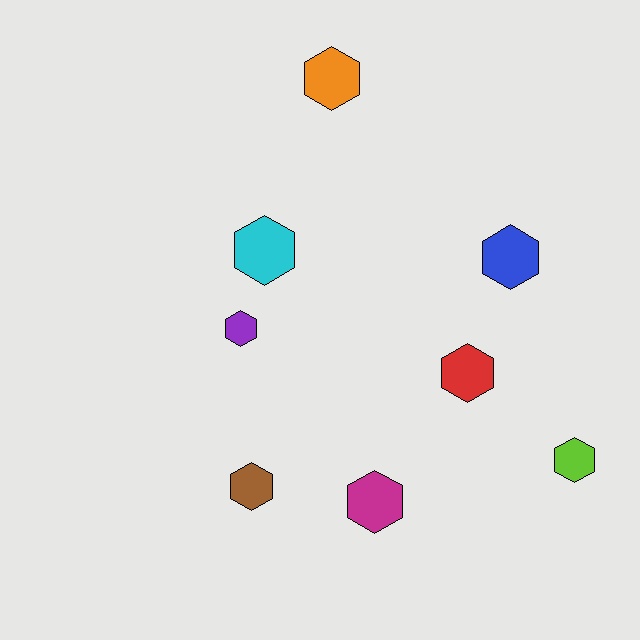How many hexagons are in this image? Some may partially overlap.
There are 8 hexagons.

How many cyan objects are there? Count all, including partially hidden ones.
There is 1 cyan object.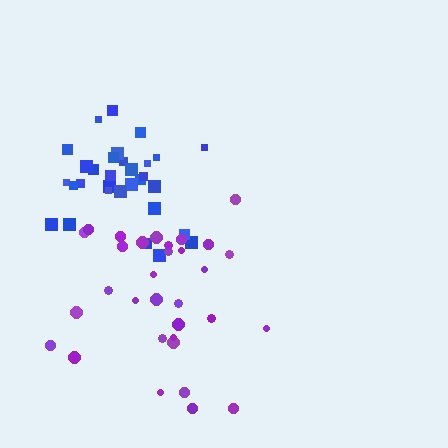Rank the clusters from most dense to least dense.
blue, purple.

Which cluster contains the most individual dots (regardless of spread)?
Purple (32).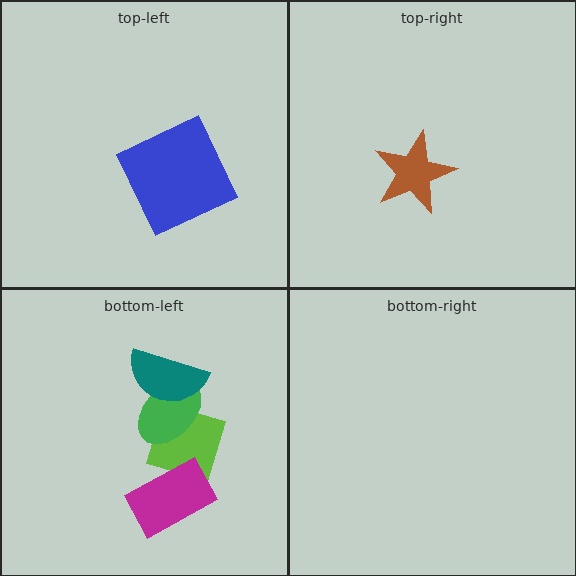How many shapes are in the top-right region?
1.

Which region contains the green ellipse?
The bottom-left region.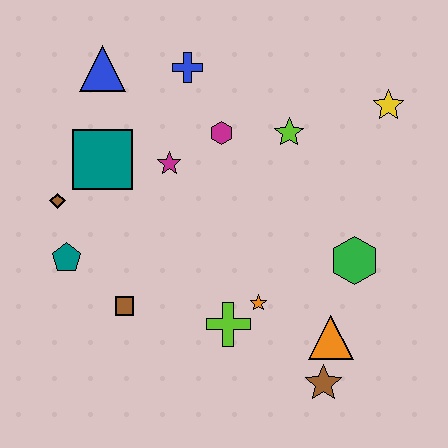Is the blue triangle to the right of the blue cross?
No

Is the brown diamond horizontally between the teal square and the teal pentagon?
No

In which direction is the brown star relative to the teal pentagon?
The brown star is to the right of the teal pentagon.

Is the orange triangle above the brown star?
Yes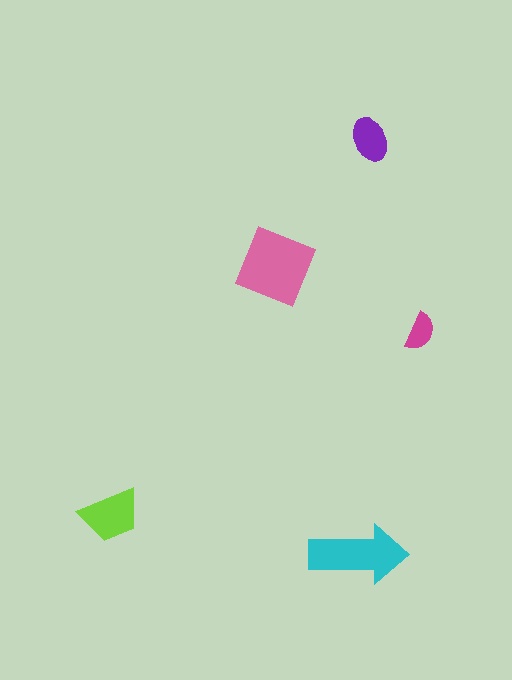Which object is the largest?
The pink square.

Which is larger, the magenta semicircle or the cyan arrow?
The cyan arrow.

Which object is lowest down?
The cyan arrow is bottommost.